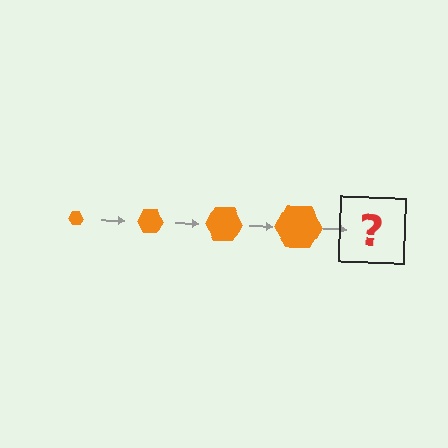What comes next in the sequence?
The next element should be an orange hexagon, larger than the previous one.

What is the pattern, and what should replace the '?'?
The pattern is that the hexagon gets progressively larger each step. The '?' should be an orange hexagon, larger than the previous one.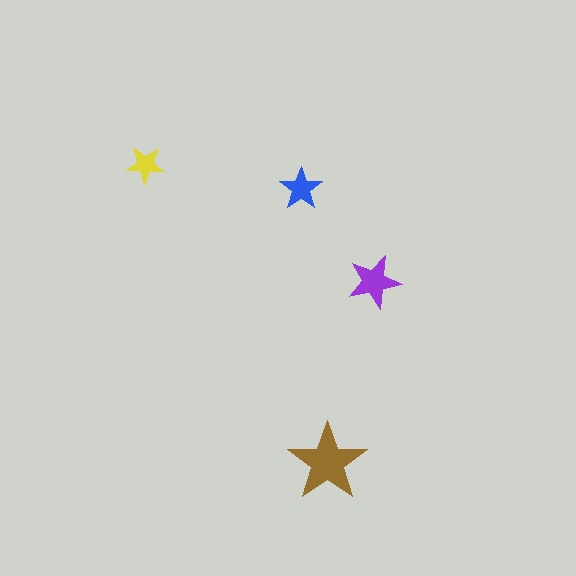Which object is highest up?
The yellow star is topmost.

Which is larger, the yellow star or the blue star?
The blue one.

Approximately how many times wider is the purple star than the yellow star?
About 1.5 times wider.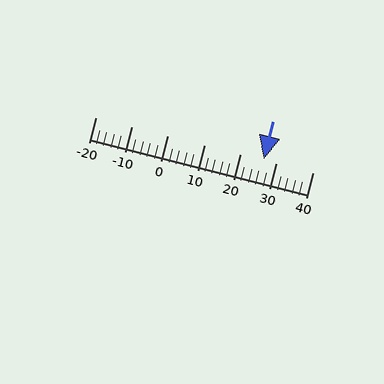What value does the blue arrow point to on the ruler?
The blue arrow points to approximately 27.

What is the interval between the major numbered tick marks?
The major tick marks are spaced 10 units apart.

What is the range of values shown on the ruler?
The ruler shows values from -20 to 40.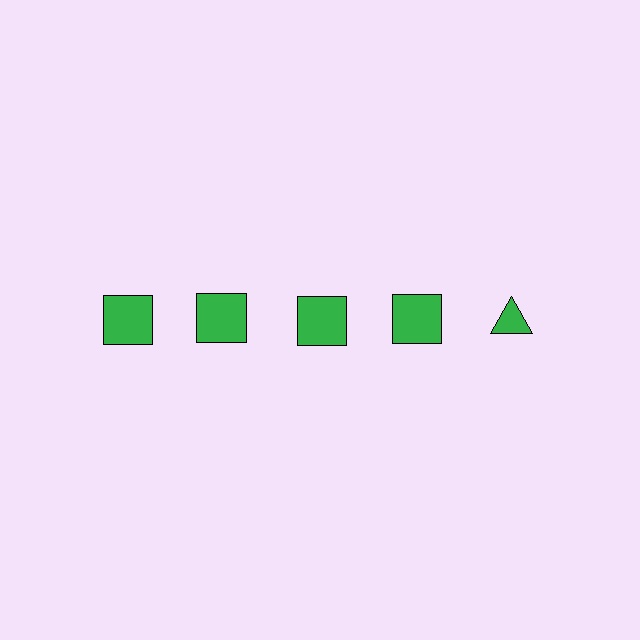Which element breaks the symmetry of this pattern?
The green triangle in the top row, rightmost column breaks the symmetry. All other shapes are green squares.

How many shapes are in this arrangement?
There are 5 shapes arranged in a grid pattern.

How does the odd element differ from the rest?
It has a different shape: triangle instead of square.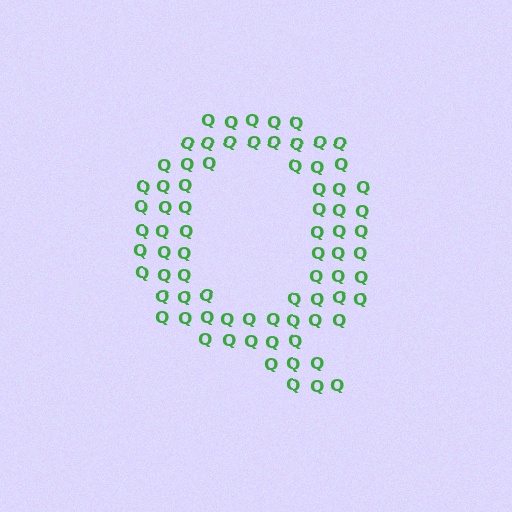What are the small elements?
The small elements are letter Q's.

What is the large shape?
The large shape is the letter Q.